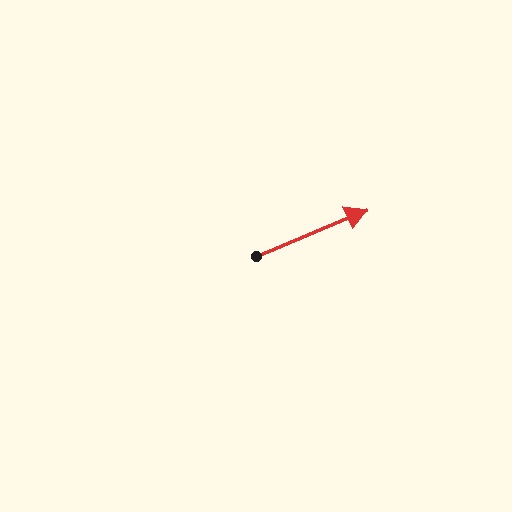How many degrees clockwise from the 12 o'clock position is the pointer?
Approximately 67 degrees.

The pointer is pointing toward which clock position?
Roughly 2 o'clock.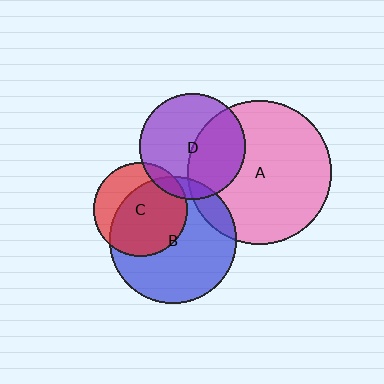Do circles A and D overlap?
Yes.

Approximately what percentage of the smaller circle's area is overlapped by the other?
Approximately 40%.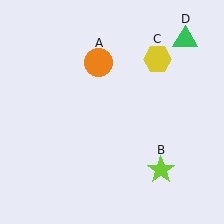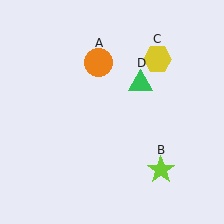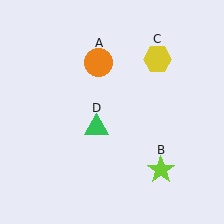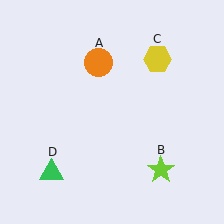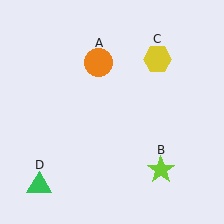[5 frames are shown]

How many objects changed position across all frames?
1 object changed position: green triangle (object D).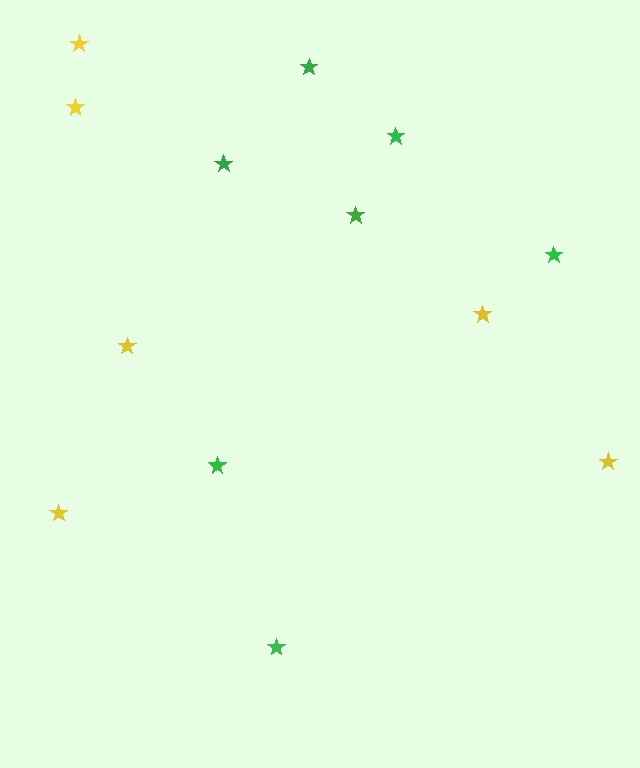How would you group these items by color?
There are 2 groups: one group of green stars (7) and one group of yellow stars (6).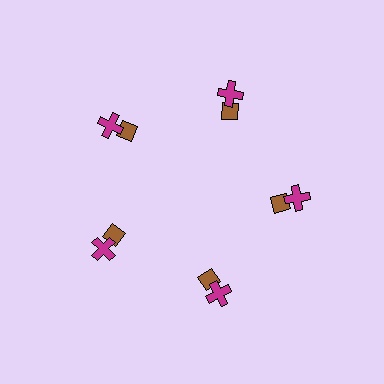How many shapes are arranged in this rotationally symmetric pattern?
There are 10 shapes, arranged in 5 groups of 2.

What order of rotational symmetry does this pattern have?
This pattern has 5-fold rotational symmetry.